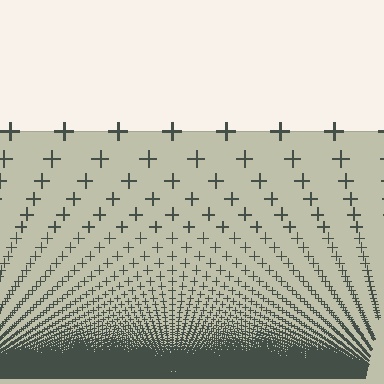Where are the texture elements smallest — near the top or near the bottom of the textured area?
Near the bottom.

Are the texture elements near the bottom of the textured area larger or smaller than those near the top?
Smaller. The gradient is inverted — elements near the bottom are smaller and denser.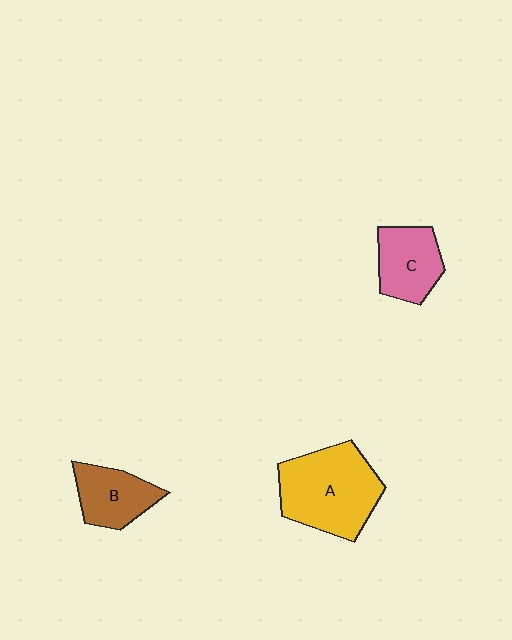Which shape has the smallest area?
Shape B (brown).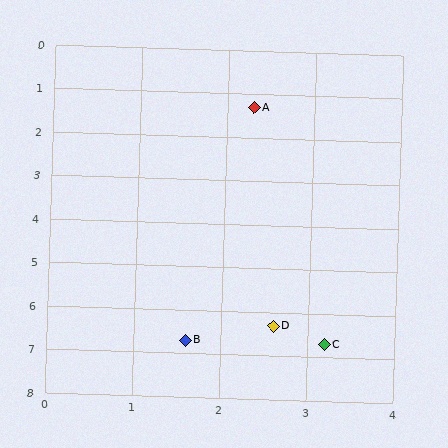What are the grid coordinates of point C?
Point C is at approximately (3.2, 6.7).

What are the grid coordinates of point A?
Point A is at approximately (2.3, 1.3).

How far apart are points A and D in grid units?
Points A and D are about 5.0 grid units apart.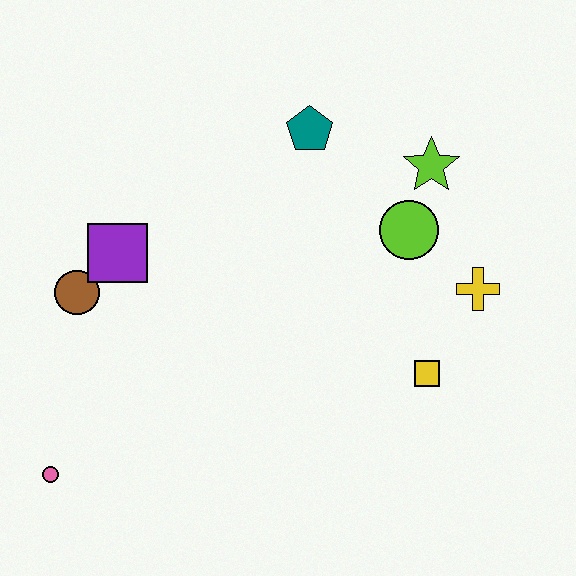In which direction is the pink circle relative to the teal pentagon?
The pink circle is below the teal pentagon.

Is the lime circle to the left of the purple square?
No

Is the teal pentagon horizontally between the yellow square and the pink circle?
Yes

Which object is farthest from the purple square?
The yellow cross is farthest from the purple square.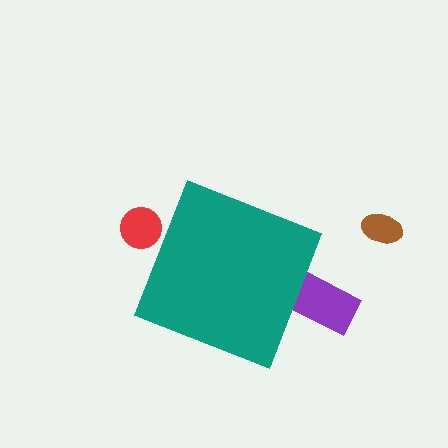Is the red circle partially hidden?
Yes, the red circle is partially hidden behind the teal diamond.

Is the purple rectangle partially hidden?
Yes, the purple rectangle is partially hidden behind the teal diamond.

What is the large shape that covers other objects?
A teal diamond.